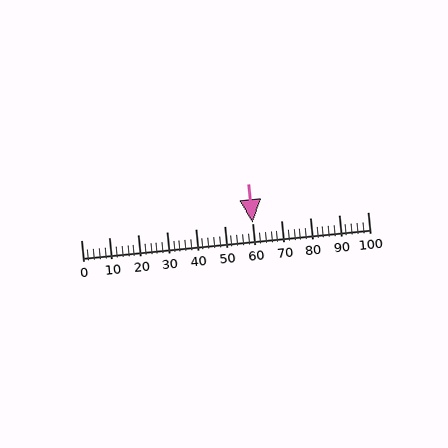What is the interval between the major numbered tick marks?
The major tick marks are spaced 10 units apart.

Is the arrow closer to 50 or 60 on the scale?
The arrow is closer to 60.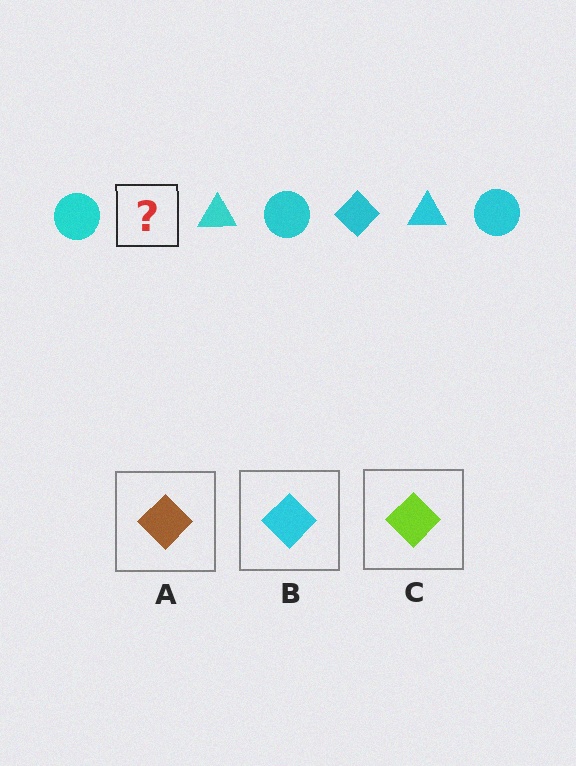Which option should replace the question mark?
Option B.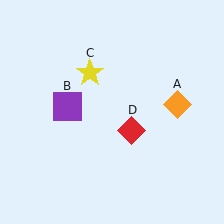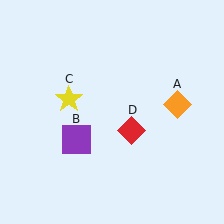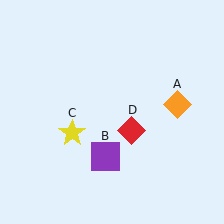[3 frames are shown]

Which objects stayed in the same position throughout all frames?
Orange diamond (object A) and red diamond (object D) remained stationary.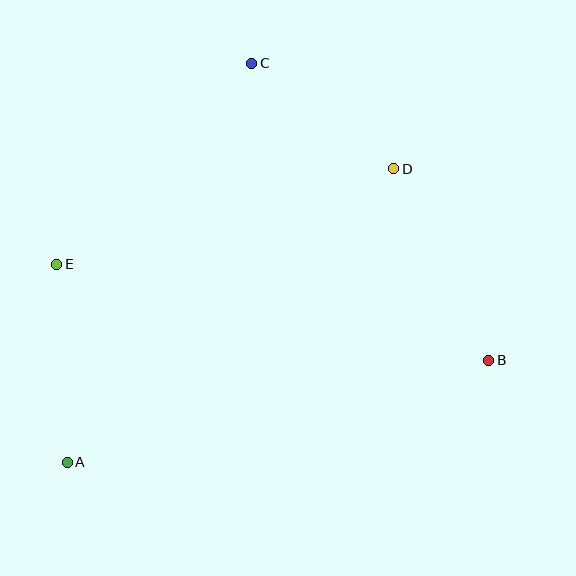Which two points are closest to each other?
Points C and D are closest to each other.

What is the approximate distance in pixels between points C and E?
The distance between C and E is approximately 280 pixels.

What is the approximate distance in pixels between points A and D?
The distance between A and D is approximately 439 pixels.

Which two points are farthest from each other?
Points B and E are farthest from each other.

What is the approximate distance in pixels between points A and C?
The distance between A and C is approximately 439 pixels.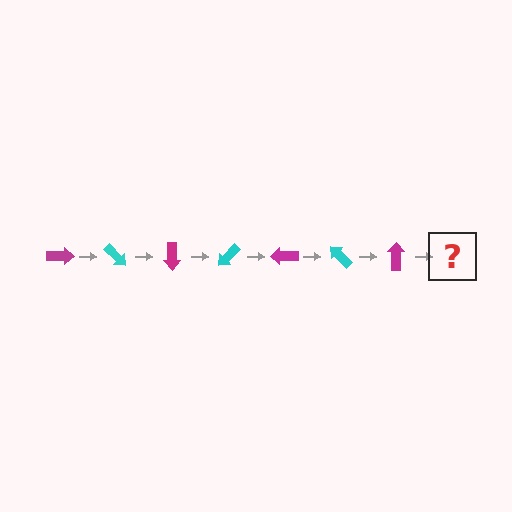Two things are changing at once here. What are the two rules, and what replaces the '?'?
The two rules are that it rotates 45 degrees each step and the color cycles through magenta and cyan. The '?' should be a cyan arrow, rotated 315 degrees from the start.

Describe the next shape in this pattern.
It should be a cyan arrow, rotated 315 degrees from the start.